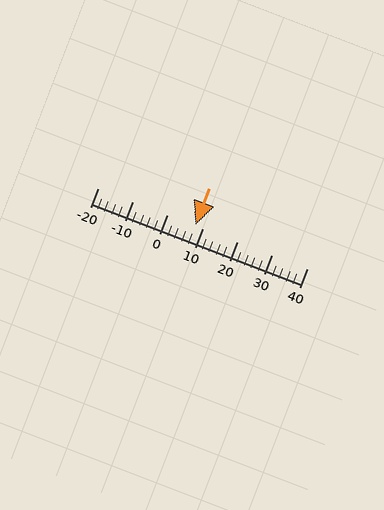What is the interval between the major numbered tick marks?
The major tick marks are spaced 10 units apart.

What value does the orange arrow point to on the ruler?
The orange arrow points to approximately 8.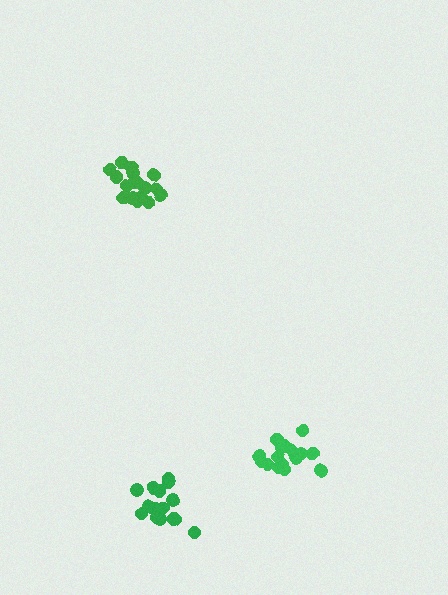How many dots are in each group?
Group 1: 15 dots, Group 2: 17 dots, Group 3: 17 dots (49 total).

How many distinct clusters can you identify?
There are 3 distinct clusters.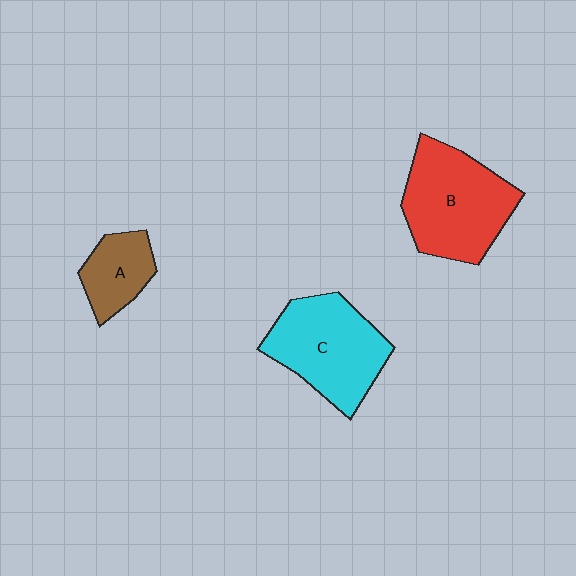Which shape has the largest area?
Shape B (red).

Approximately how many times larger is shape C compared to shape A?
Approximately 2.0 times.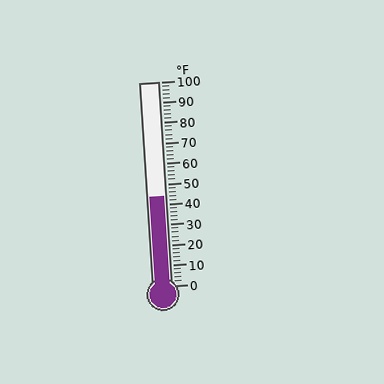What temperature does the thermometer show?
The thermometer shows approximately 44°F.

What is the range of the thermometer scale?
The thermometer scale ranges from 0°F to 100°F.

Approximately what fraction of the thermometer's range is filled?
The thermometer is filled to approximately 45% of its range.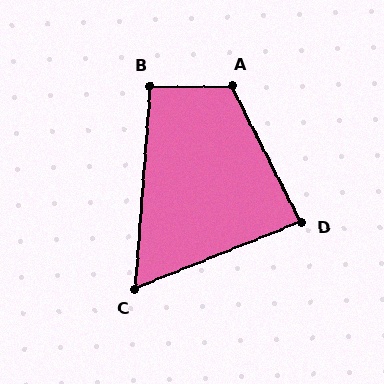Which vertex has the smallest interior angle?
C, at approximately 64 degrees.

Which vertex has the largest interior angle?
A, at approximately 116 degrees.